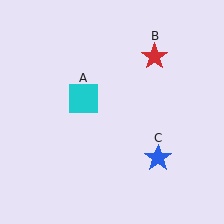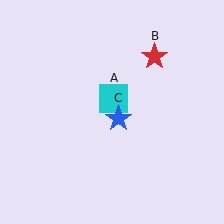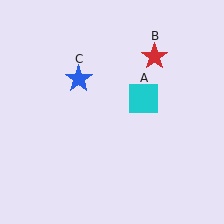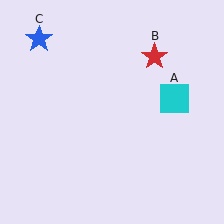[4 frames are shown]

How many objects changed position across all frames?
2 objects changed position: cyan square (object A), blue star (object C).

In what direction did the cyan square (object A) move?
The cyan square (object A) moved right.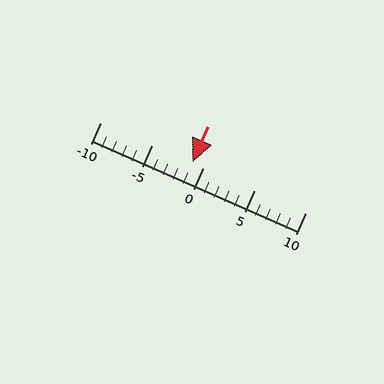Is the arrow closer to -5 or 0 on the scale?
The arrow is closer to 0.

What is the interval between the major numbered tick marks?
The major tick marks are spaced 5 units apart.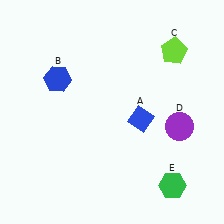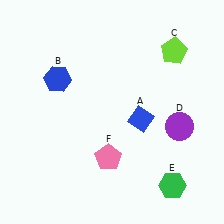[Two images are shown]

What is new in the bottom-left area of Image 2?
A pink pentagon (F) was added in the bottom-left area of Image 2.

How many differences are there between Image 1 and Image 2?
There is 1 difference between the two images.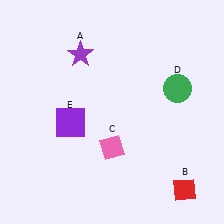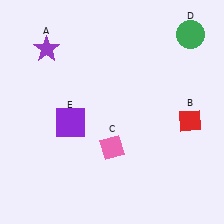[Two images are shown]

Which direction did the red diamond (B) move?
The red diamond (B) moved up.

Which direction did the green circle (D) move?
The green circle (D) moved up.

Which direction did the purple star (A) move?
The purple star (A) moved left.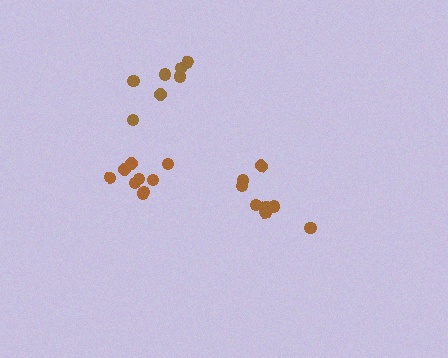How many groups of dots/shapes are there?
There are 3 groups.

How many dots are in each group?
Group 1: 8 dots, Group 2: 9 dots, Group 3: 7 dots (24 total).